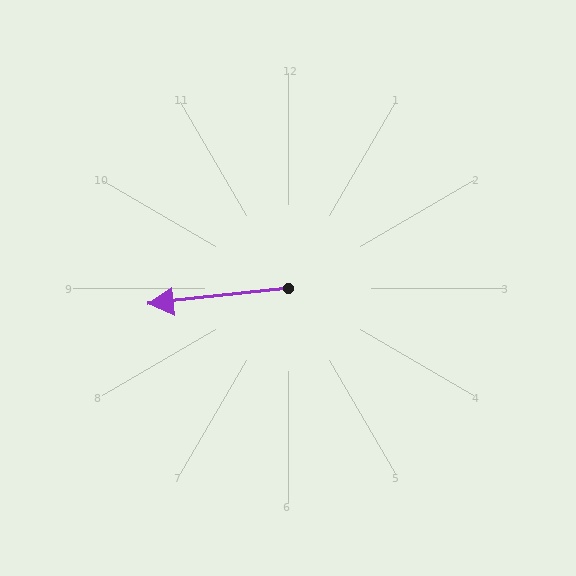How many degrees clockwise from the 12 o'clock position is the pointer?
Approximately 264 degrees.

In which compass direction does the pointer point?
West.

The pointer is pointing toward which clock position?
Roughly 9 o'clock.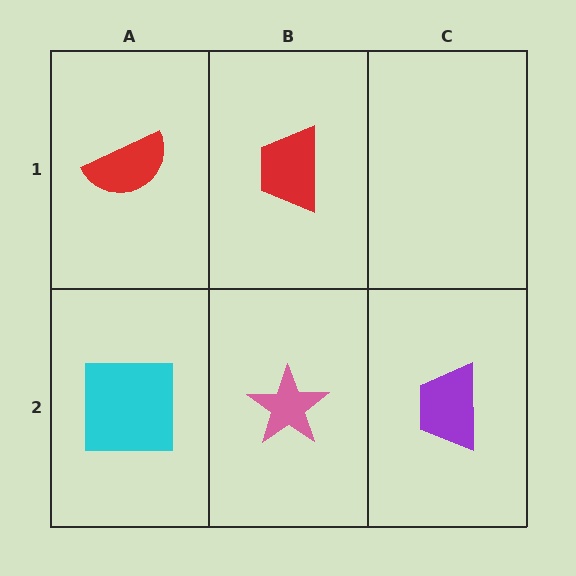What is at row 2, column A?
A cyan square.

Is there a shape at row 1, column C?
No, that cell is empty.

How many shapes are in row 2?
3 shapes.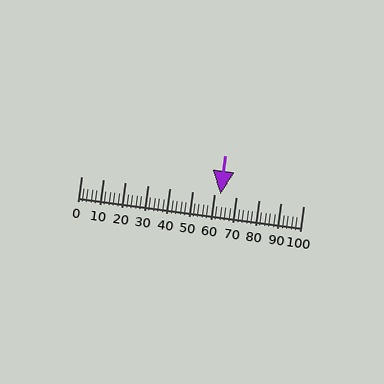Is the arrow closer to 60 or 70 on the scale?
The arrow is closer to 60.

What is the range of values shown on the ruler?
The ruler shows values from 0 to 100.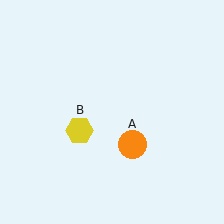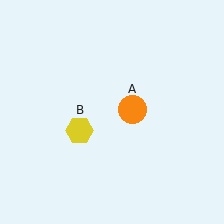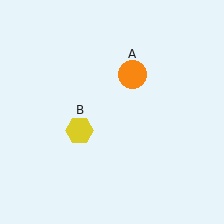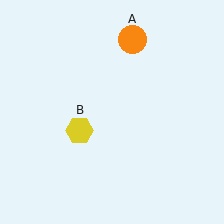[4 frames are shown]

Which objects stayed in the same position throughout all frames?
Yellow hexagon (object B) remained stationary.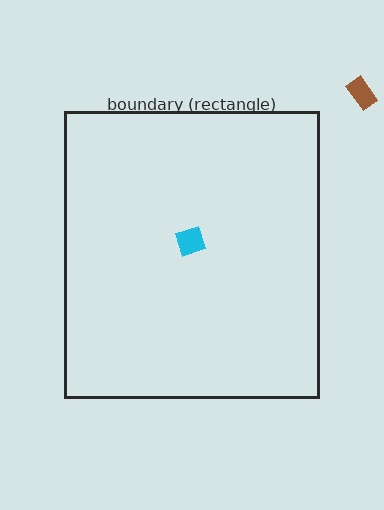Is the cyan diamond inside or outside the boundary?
Inside.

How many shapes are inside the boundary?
1 inside, 1 outside.